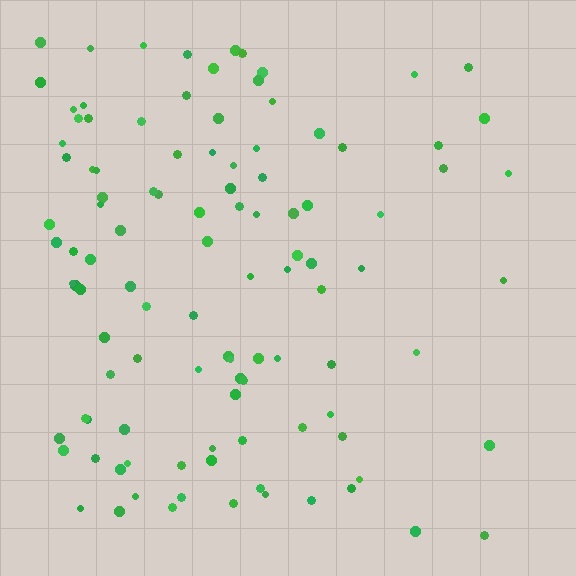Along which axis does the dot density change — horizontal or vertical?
Horizontal.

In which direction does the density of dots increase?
From right to left, with the left side densest.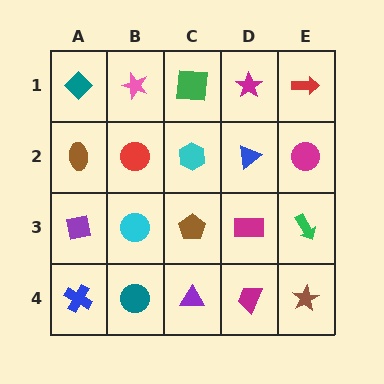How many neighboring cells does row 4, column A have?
2.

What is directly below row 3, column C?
A purple triangle.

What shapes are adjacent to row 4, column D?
A magenta rectangle (row 3, column D), a purple triangle (row 4, column C), a brown star (row 4, column E).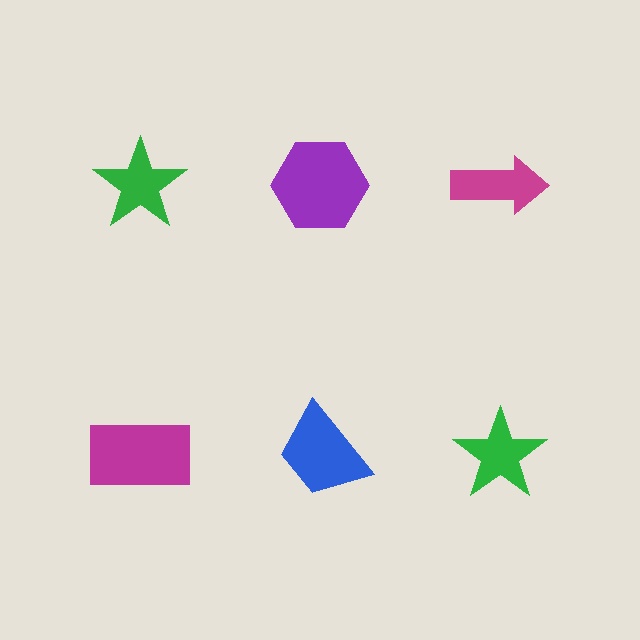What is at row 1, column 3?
A magenta arrow.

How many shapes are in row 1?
3 shapes.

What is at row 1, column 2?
A purple hexagon.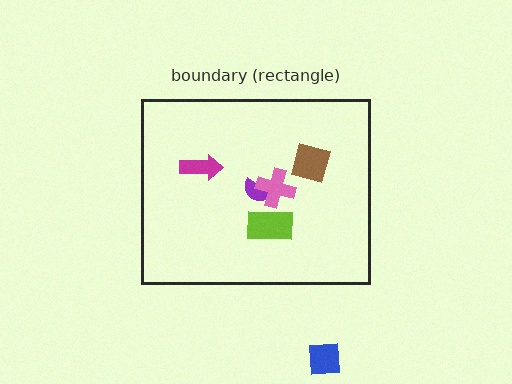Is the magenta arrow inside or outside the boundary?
Inside.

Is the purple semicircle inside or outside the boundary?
Inside.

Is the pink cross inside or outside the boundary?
Inside.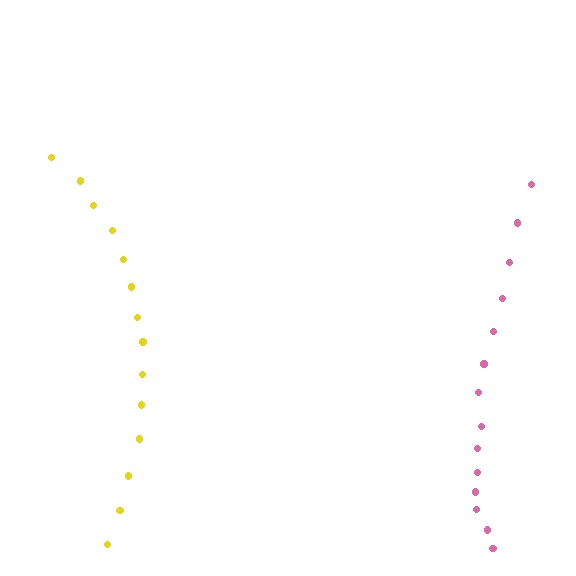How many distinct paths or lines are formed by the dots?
There are 2 distinct paths.